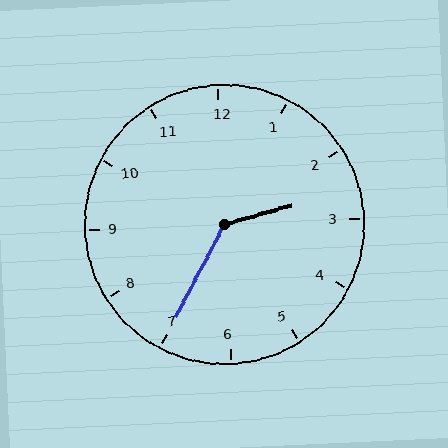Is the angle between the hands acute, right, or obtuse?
It is obtuse.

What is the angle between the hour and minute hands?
Approximately 132 degrees.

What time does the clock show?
2:35.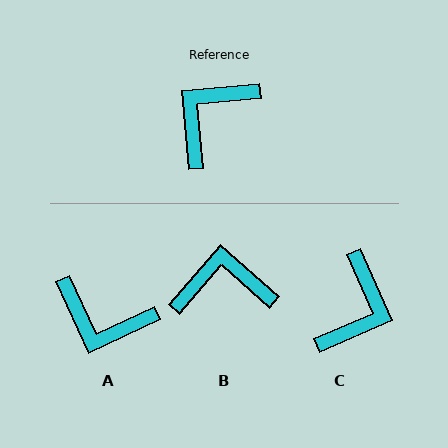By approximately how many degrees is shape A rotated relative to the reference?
Approximately 110 degrees counter-clockwise.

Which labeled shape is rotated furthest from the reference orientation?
C, about 162 degrees away.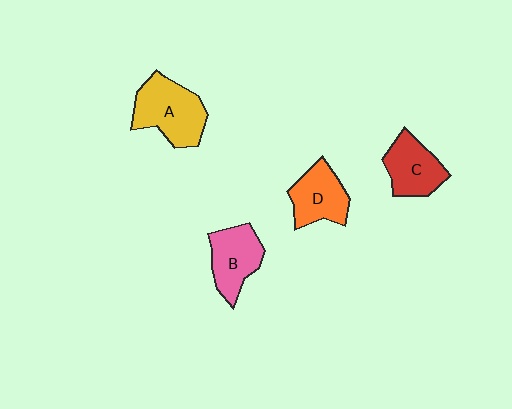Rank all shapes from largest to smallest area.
From largest to smallest: A (yellow), B (pink), C (red), D (orange).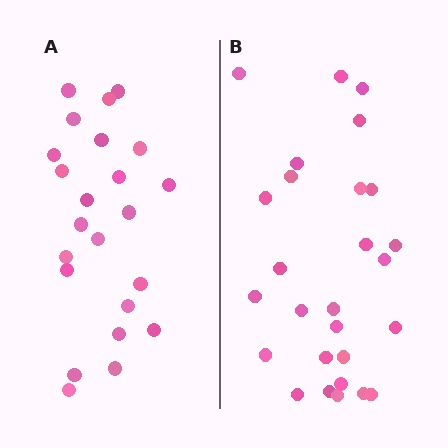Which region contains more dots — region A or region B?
Region B (the right region) has more dots.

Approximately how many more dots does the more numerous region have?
Region B has about 4 more dots than region A.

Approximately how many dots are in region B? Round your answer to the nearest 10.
About 30 dots. (The exact count is 27, which rounds to 30.)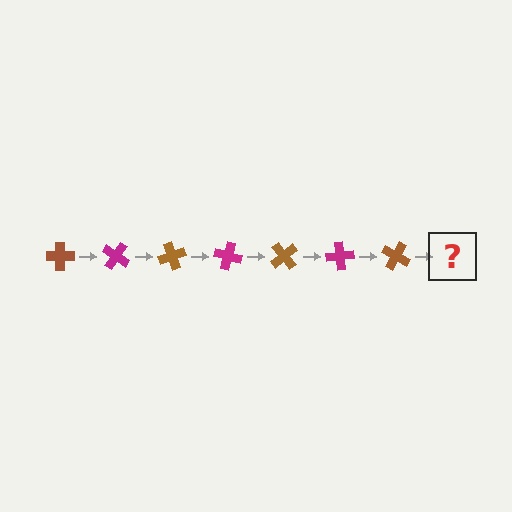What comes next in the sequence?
The next element should be a magenta cross, rotated 245 degrees from the start.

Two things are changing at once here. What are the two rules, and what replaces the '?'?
The two rules are that it rotates 35 degrees each step and the color cycles through brown and magenta. The '?' should be a magenta cross, rotated 245 degrees from the start.